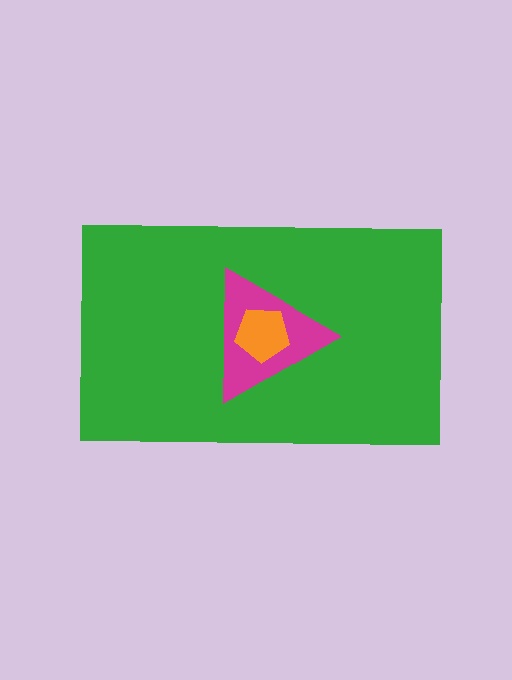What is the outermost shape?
The green rectangle.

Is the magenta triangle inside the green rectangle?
Yes.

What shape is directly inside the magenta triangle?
The orange pentagon.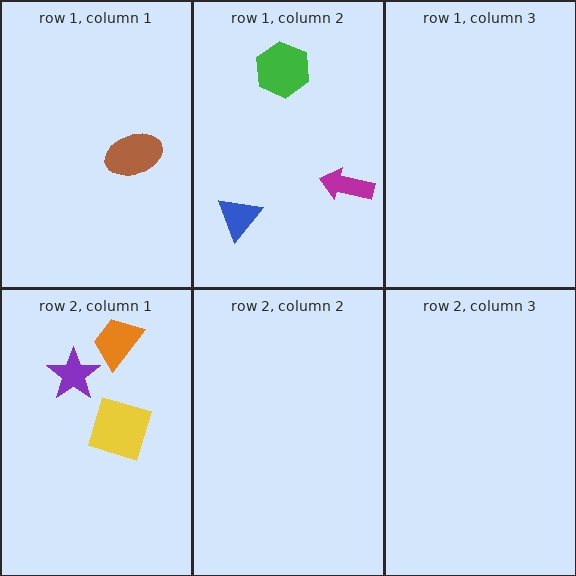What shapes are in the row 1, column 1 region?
The brown ellipse.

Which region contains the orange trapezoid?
The row 2, column 1 region.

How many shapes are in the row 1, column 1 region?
1.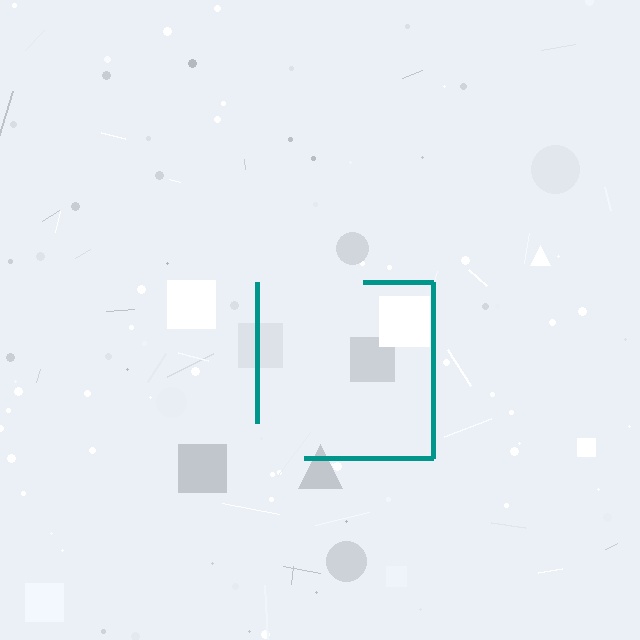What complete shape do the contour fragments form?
The contour fragments form a square.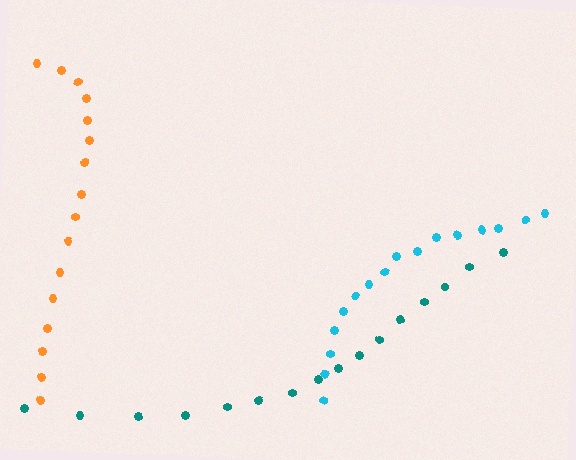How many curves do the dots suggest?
There are 3 distinct paths.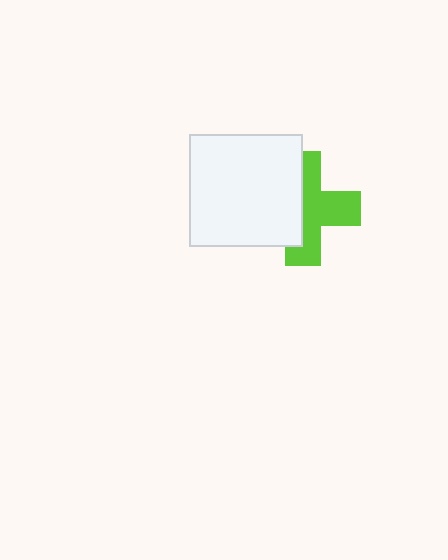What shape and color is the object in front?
The object in front is a white square.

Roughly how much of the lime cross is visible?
About half of it is visible (roughly 55%).